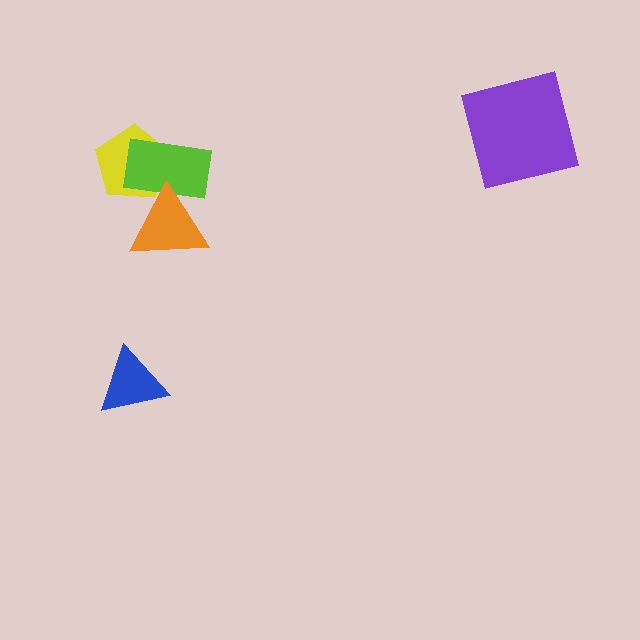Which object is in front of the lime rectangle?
The orange triangle is in front of the lime rectangle.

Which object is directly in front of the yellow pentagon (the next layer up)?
The lime rectangle is directly in front of the yellow pentagon.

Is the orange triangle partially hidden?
No, no other shape covers it.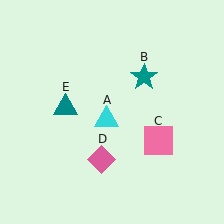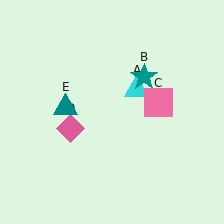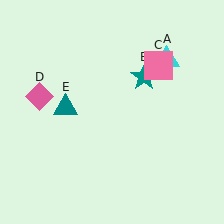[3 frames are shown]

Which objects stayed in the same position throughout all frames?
Teal star (object B) and teal triangle (object E) remained stationary.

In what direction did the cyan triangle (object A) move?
The cyan triangle (object A) moved up and to the right.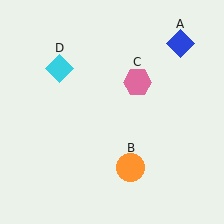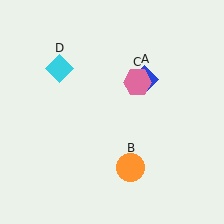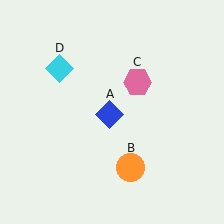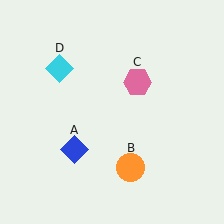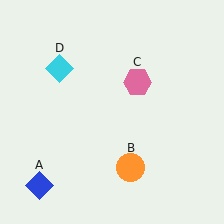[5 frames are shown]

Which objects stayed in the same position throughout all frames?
Orange circle (object B) and pink hexagon (object C) and cyan diamond (object D) remained stationary.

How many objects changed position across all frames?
1 object changed position: blue diamond (object A).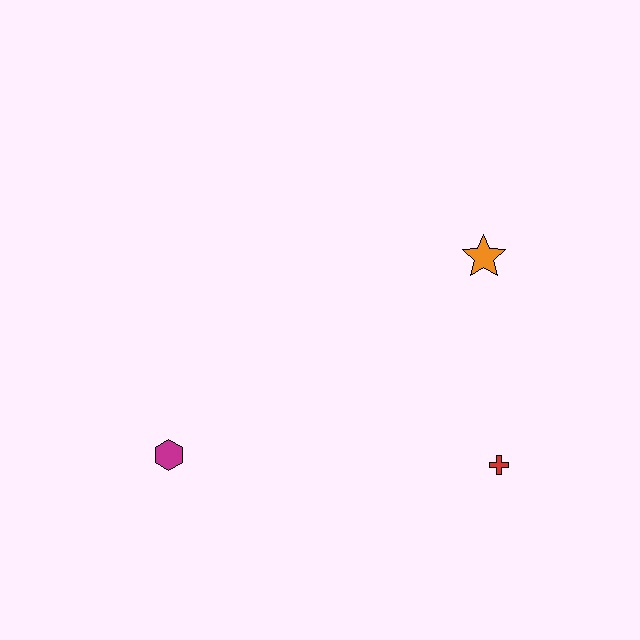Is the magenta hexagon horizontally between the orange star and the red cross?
No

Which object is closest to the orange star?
The red cross is closest to the orange star.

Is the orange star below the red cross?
No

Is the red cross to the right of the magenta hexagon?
Yes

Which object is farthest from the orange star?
The magenta hexagon is farthest from the orange star.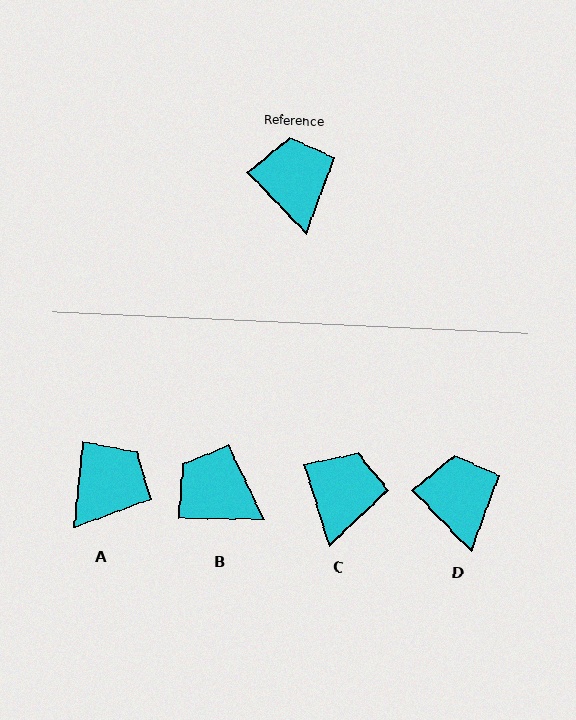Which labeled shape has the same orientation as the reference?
D.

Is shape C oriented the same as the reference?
No, it is off by about 27 degrees.